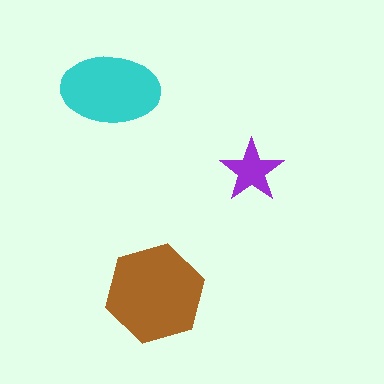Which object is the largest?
The brown hexagon.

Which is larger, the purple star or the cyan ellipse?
The cyan ellipse.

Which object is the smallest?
The purple star.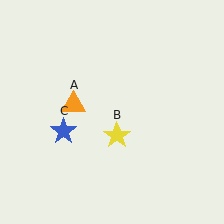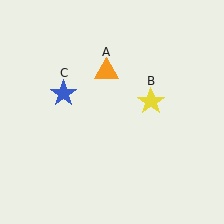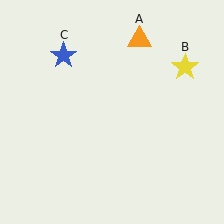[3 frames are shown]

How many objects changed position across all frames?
3 objects changed position: orange triangle (object A), yellow star (object B), blue star (object C).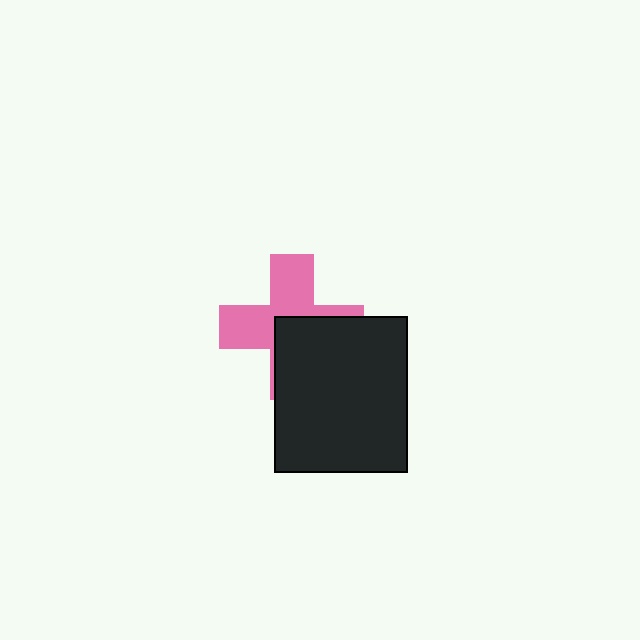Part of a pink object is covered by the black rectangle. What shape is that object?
It is a cross.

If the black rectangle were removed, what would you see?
You would see the complete pink cross.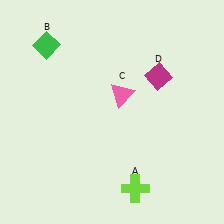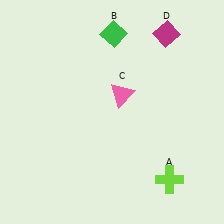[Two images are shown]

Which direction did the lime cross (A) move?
The lime cross (A) moved right.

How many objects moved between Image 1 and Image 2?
3 objects moved between the two images.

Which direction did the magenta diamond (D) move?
The magenta diamond (D) moved up.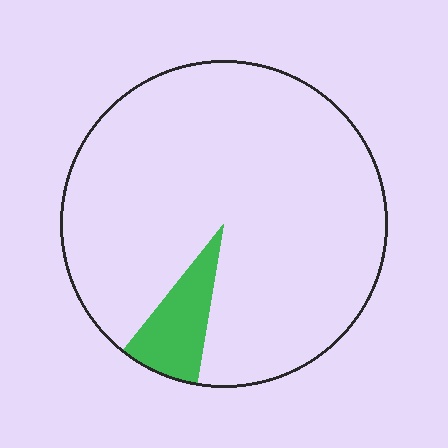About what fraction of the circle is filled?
About one tenth (1/10).